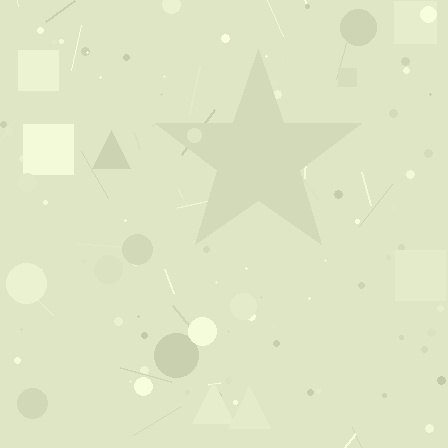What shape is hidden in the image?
A star is hidden in the image.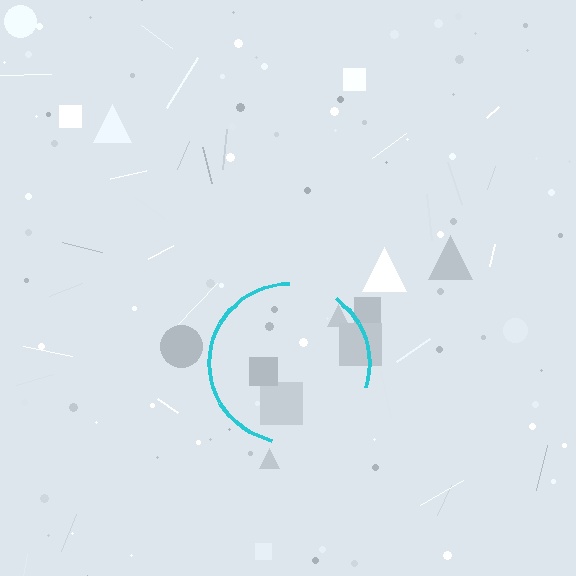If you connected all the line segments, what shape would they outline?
They would outline a circle.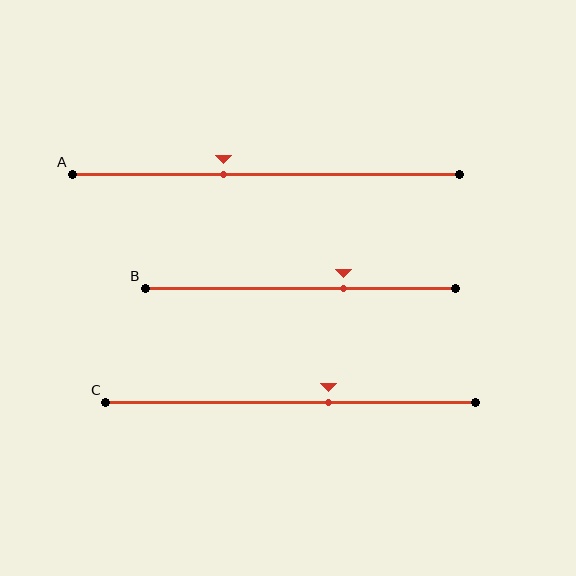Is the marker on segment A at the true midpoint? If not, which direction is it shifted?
No, the marker on segment A is shifted to the left by about 11% of the segment length.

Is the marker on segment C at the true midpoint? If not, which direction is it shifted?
No, the marker on segment C is shifted to the right by about 10% of the segment length.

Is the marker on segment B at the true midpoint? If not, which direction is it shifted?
No, the marker on segment B is shifted to the right by about 14% of the segment length.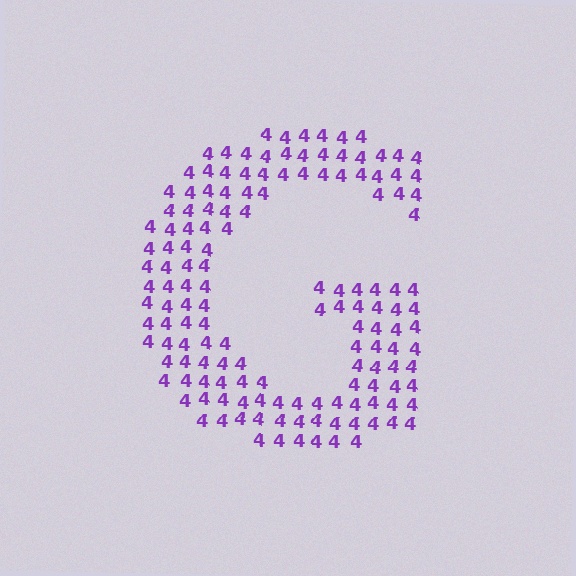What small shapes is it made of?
It is made of small digit 4's.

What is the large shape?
The large shape is the letter G.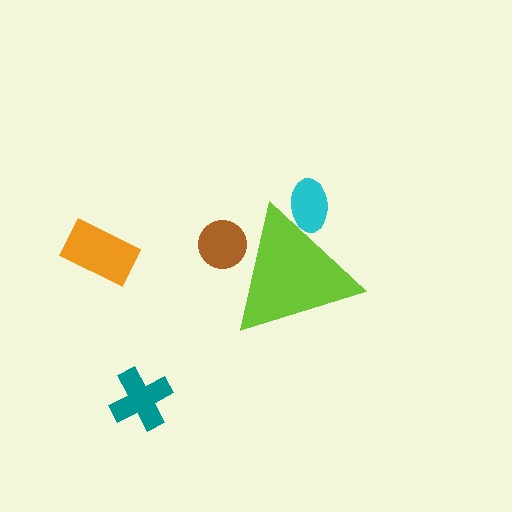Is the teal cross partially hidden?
No, the teal cross is fully visible.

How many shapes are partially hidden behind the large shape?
2 shapes are partially hidden.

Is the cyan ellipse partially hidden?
Yes, the cyan ellipse is partially hidden behind the lime triangle.